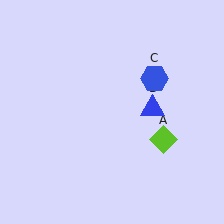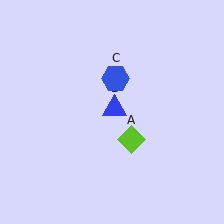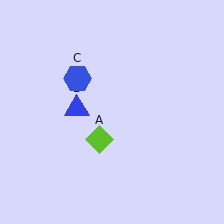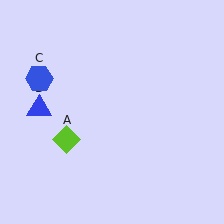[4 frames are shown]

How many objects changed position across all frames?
3 objects changed position: lime diamond (object A), blue triangle (object B), blue hexagon (object C).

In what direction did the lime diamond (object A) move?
The lime diamond (object A) moved left.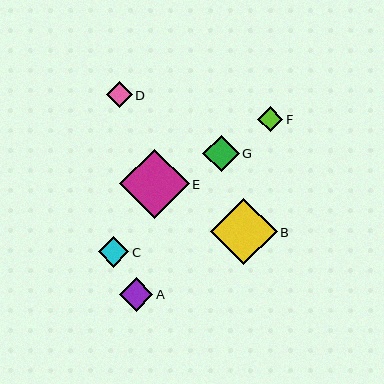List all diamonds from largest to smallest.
From largest to smallest: E, B, G, A, C, D, F.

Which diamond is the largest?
Diamond E is the largest with a size of approximately 69 pixels.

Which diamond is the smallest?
Diamond F is the smallest with a size of approximately 25 pixels.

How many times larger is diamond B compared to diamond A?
Diamond B is approximately 2.0 times the size of diamond A.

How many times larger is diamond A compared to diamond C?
Diamond A is approximately 1.1 times the size of diamond C.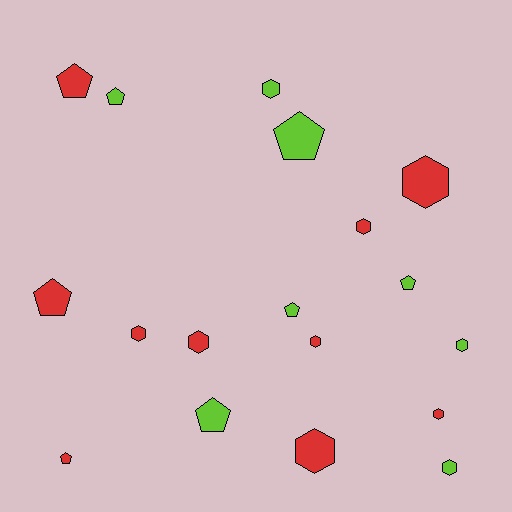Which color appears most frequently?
Red, with 10 objects.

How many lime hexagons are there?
There are 3 lime hexagons.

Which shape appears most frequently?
Hexagon, with 10 objects.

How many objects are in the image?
There are 18 objects.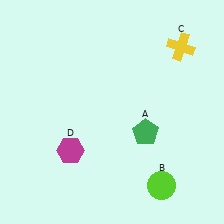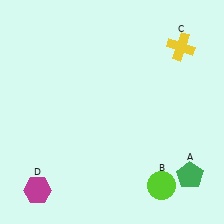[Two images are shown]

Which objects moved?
The objects that moved are: the green pentagon (A), the magenta hexagon (D).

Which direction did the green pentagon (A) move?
The green pentagon (A) moved right.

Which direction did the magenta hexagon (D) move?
The magenta hexagon (D) moved down.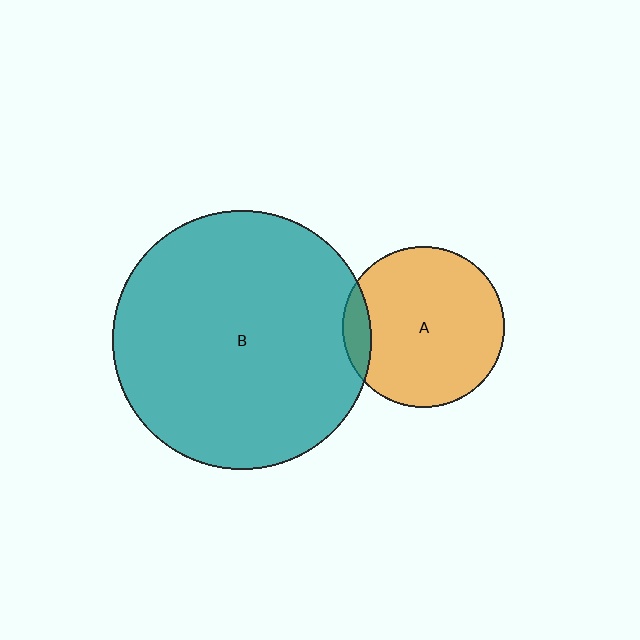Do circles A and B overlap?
Yes.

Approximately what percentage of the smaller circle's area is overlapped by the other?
Approximately 10%.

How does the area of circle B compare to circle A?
Approximately 2.6 times.